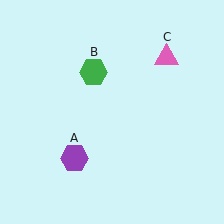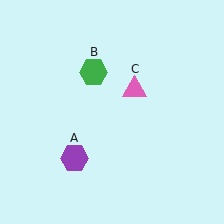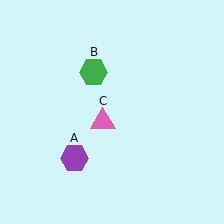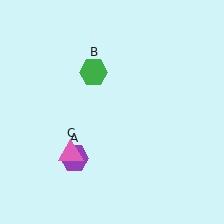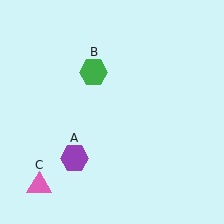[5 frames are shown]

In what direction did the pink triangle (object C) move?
The pink triangle (object C) moved down and to the left.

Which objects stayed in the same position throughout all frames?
Purple hexagon (object A) and green hexagon (object B) remained stationary.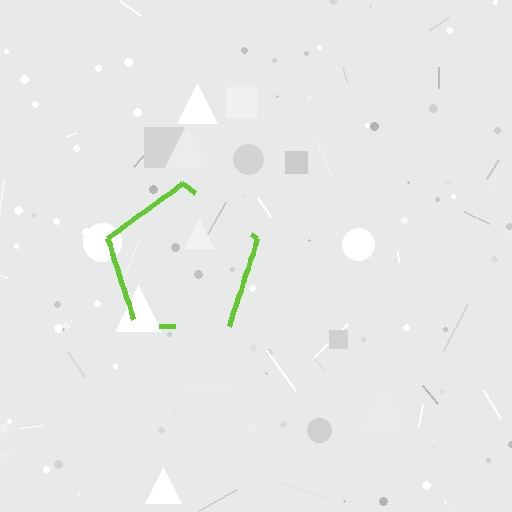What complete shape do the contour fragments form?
The contour fragments form a pentagon.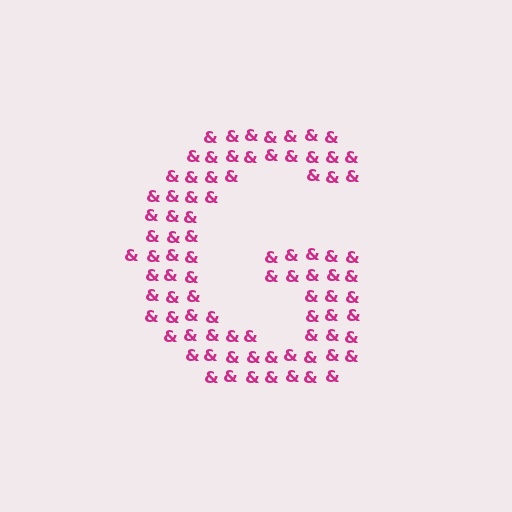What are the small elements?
The small elements are ampersands.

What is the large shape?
The large shape is the letter G.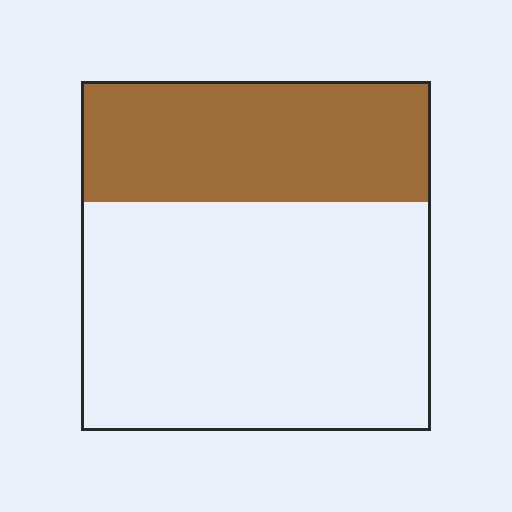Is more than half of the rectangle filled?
No.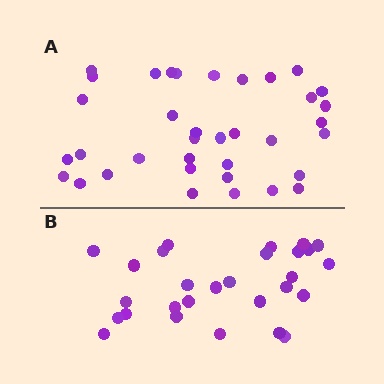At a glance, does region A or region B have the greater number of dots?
Region A (the top region) has more dots.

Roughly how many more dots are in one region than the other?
Region A has roughly 8 or so more dots than region B.